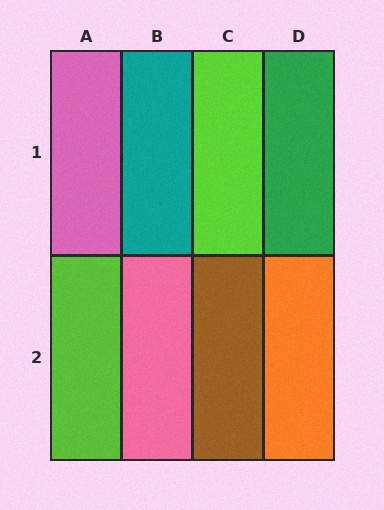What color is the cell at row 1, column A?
Pink.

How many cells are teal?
1 cell is teal.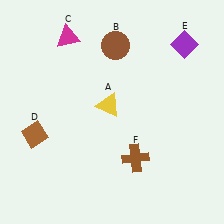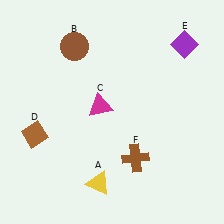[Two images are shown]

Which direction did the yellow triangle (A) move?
The yellow triangle (A) moved down.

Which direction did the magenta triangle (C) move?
The magenta triangle (C) moved down.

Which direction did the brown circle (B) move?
The brown circle (B) moved left.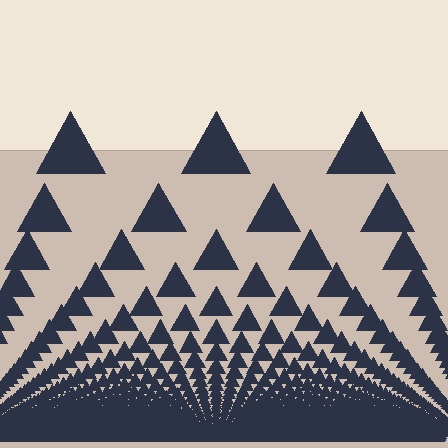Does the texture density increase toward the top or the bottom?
Density increases toward the bottom.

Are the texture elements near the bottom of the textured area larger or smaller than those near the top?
Smaller. The gradient is inverted — elements near the bottom are smaller and denser.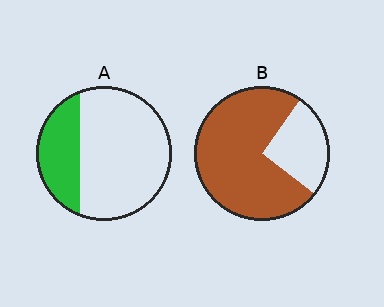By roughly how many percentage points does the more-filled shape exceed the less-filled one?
By roughly 45 percentage points (B over A).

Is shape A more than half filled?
No.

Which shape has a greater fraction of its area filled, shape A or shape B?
Shape B.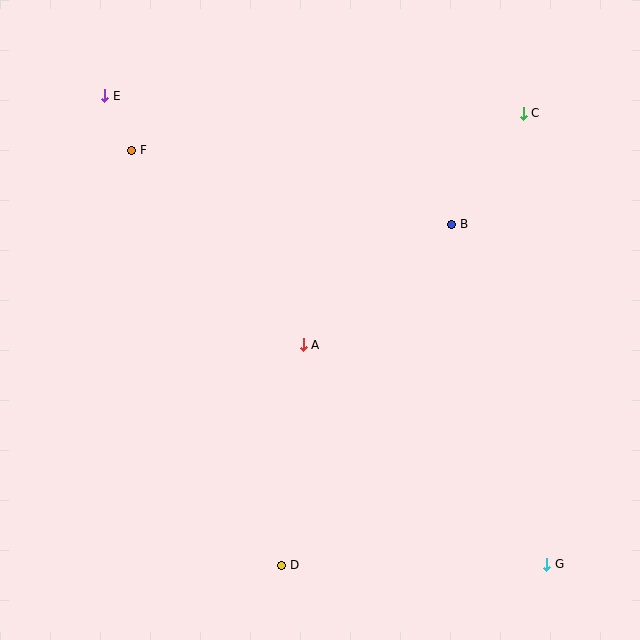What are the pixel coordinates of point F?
Point F is at (132, 150).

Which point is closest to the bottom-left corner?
Point D is closest to the bottom-left corner.